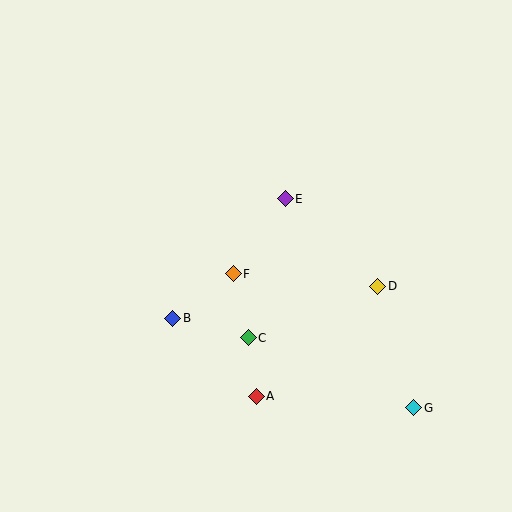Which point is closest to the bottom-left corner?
Point B is closest to the bottom-left corner.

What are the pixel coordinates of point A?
Point A is at (256, 396).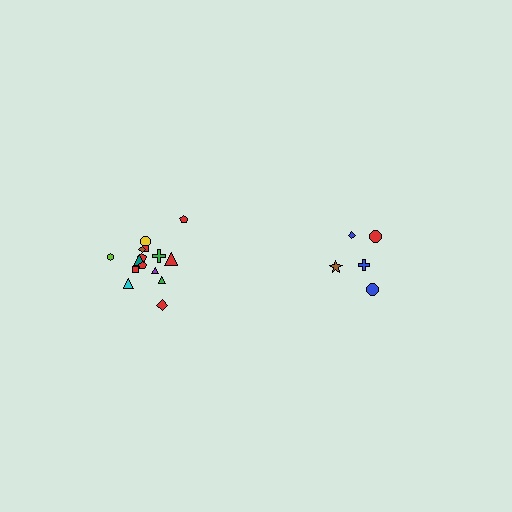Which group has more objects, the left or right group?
The left group.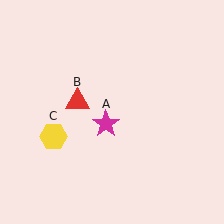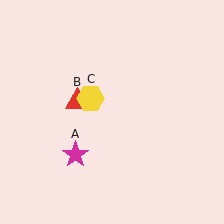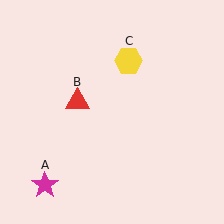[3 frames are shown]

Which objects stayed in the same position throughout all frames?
Red triangle (object B) remained stationary.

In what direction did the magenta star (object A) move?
The magenta star (object A) moved down and to the left.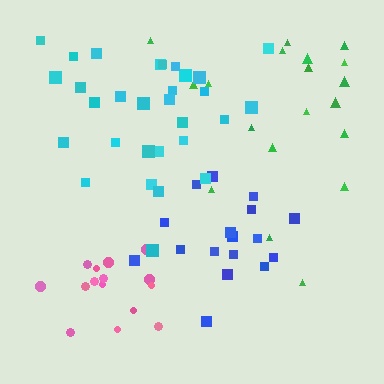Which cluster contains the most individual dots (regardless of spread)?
Cyan (30).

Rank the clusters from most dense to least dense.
pink, blue, cyan, green.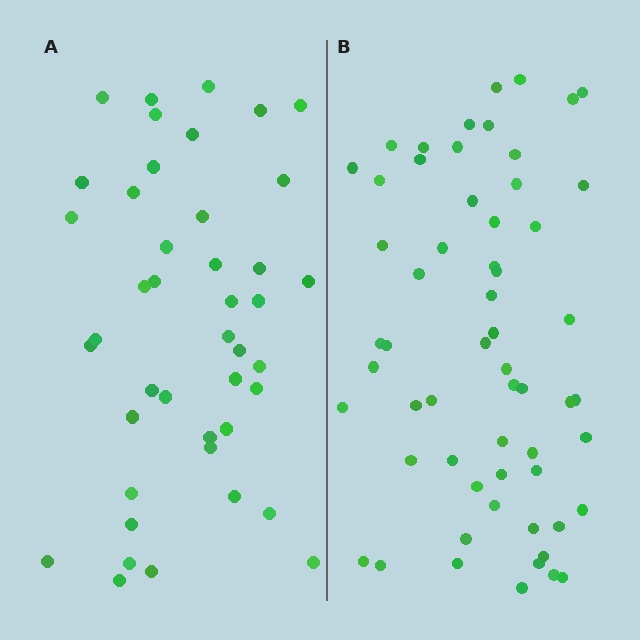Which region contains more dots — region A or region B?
Region B (the right region) has more dots.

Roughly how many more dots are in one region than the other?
Region B has approximately 15 more dots than region A.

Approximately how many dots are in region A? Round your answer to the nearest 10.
About 40 dots. (The exact count is 43, which rounds to 40.)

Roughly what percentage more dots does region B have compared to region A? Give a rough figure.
About 35% more.